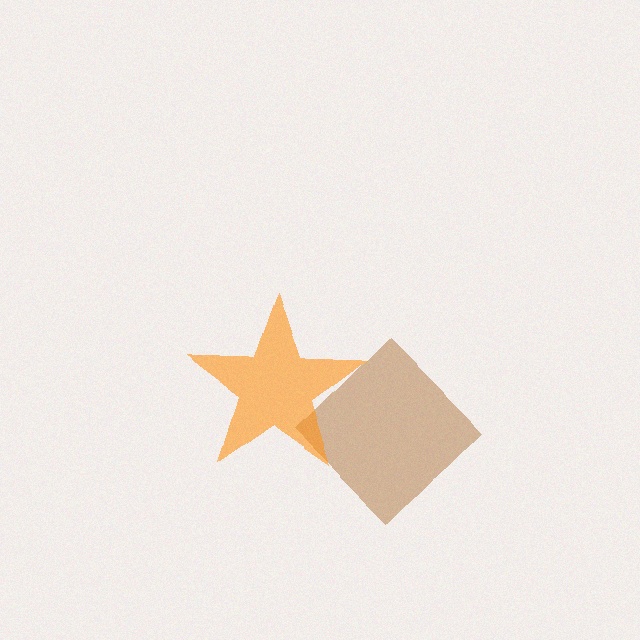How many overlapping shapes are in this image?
There are 2 overlapping shapes in the image.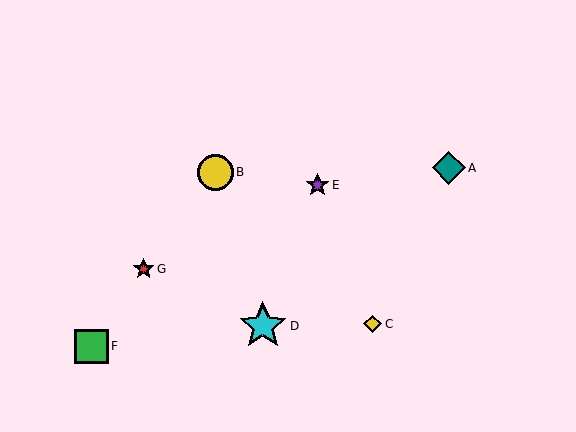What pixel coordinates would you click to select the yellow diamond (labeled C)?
Click at (373, 324) to select the yellow diamond C.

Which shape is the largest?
The cyan star (labeled D) is the largest.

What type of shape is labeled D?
Shape D is a cyan star.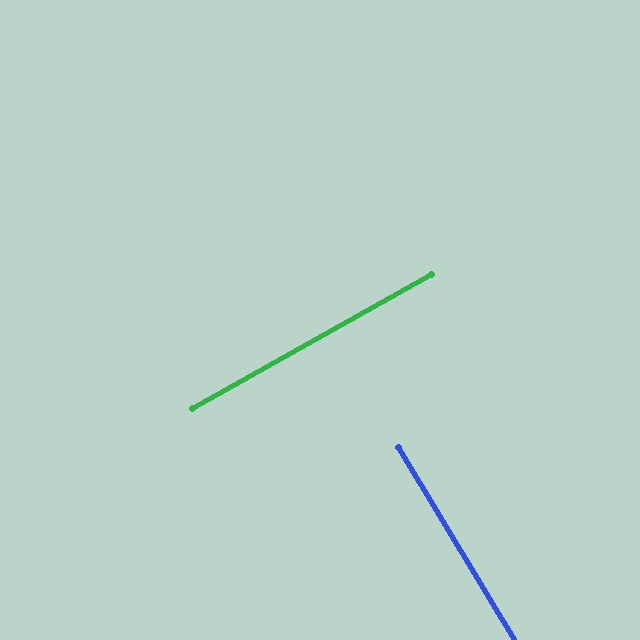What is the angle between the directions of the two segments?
Approximately 88 degrees.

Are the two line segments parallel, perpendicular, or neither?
Perpendicular — they meet at approximately 88°.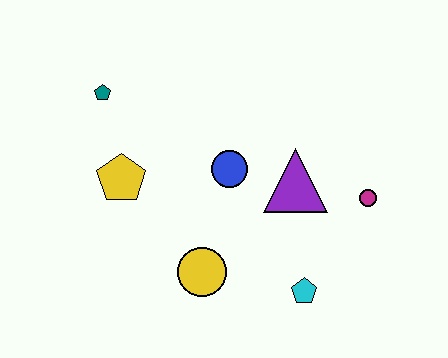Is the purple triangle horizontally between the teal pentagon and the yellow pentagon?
No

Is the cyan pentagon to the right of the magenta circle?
No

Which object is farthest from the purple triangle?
The teal pentagon is farthest from the purple triangle.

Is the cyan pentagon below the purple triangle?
Yes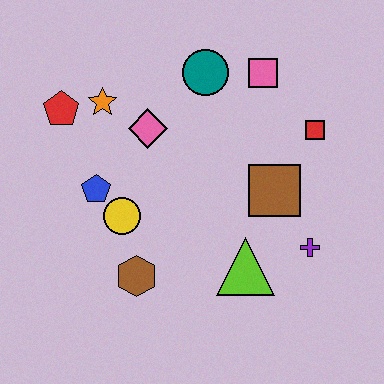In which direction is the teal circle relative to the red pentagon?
The teal circle is to the right of the red pentagon.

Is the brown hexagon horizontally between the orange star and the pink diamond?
Yes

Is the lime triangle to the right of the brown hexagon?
Yes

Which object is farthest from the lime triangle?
The red pentagon is farthest from the lime triangle.